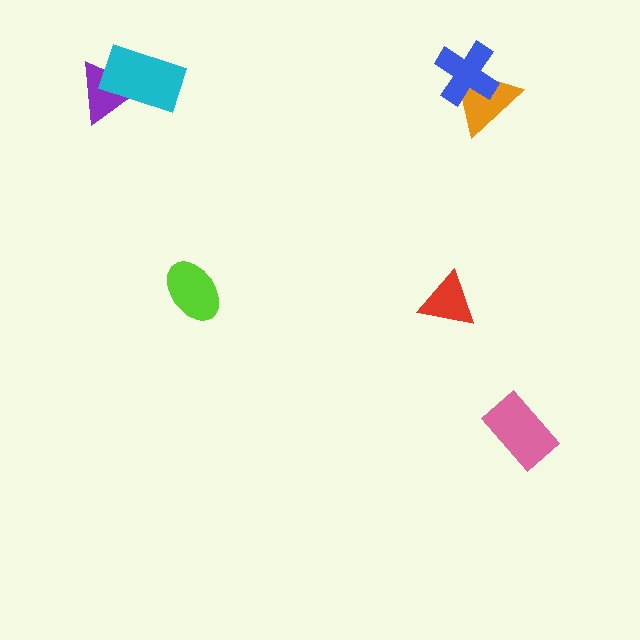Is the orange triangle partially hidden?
Yes, it is partially covered by another shape.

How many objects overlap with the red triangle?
0 objects overlap with the red triangle.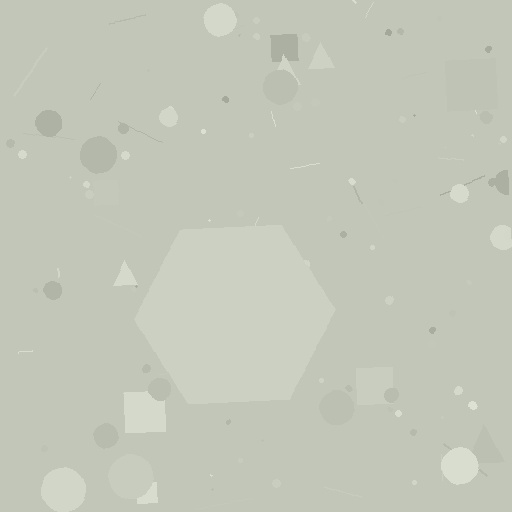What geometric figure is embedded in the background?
A hexagon is embedded in the background.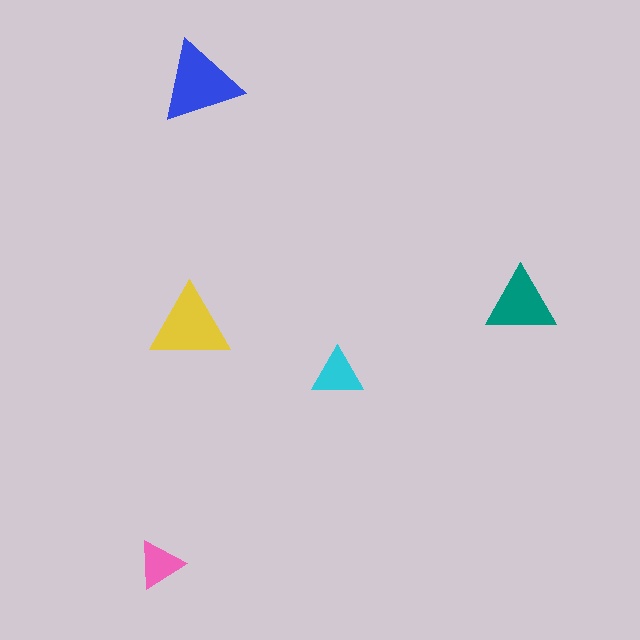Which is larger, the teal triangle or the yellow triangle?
The yellow one.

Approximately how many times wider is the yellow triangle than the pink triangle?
About 1.5 times wider.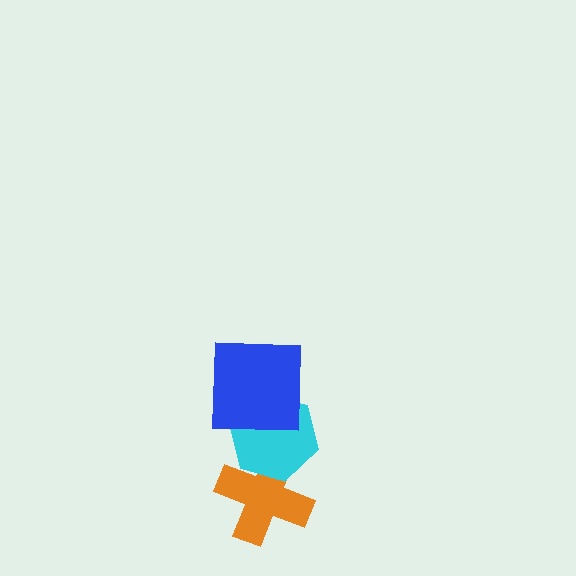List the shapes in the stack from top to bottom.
From top to bottom: the blue square, the cyan hexagon, the orange cross.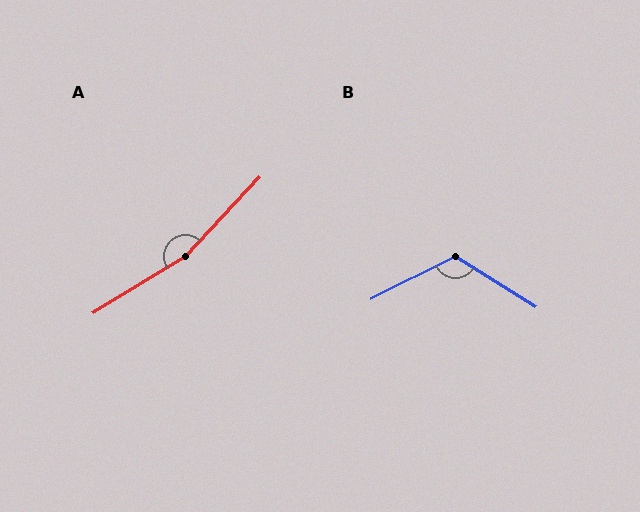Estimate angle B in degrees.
Approximately 121 degrees.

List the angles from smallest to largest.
B (121°), A (164°).